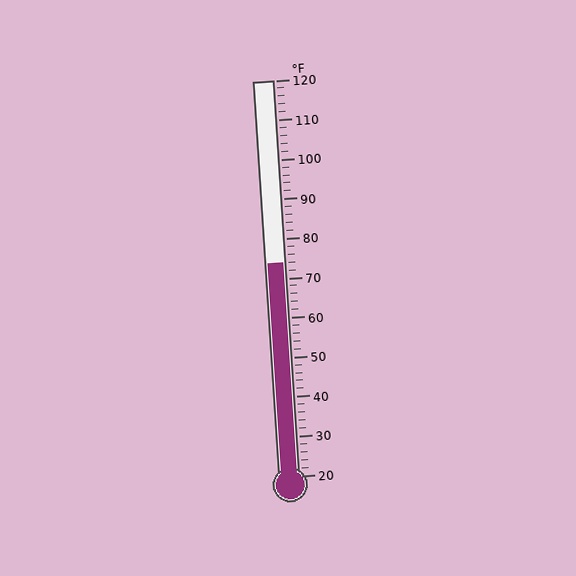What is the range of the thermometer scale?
The thermometer scale ranges from 20°F to 120°F.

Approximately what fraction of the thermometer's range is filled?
The thermometer is filled to approximately 55% of its range.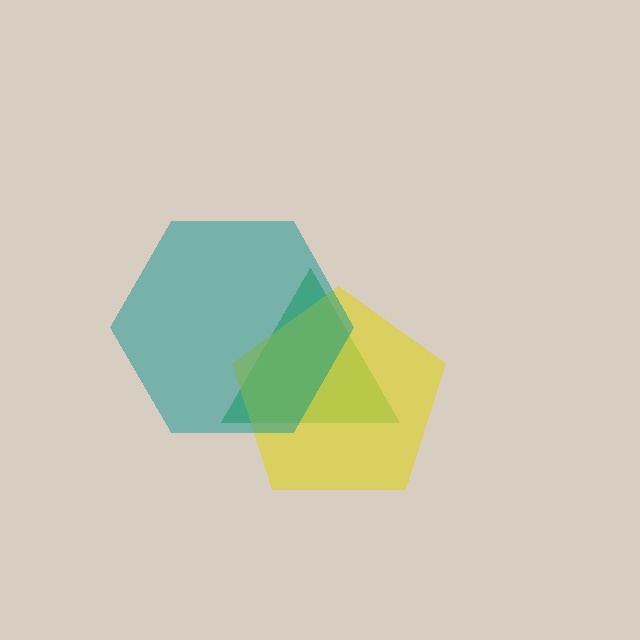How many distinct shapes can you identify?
There are 3 distinct shapes: a green triangle, a yellow pentagon, a teal hexagon.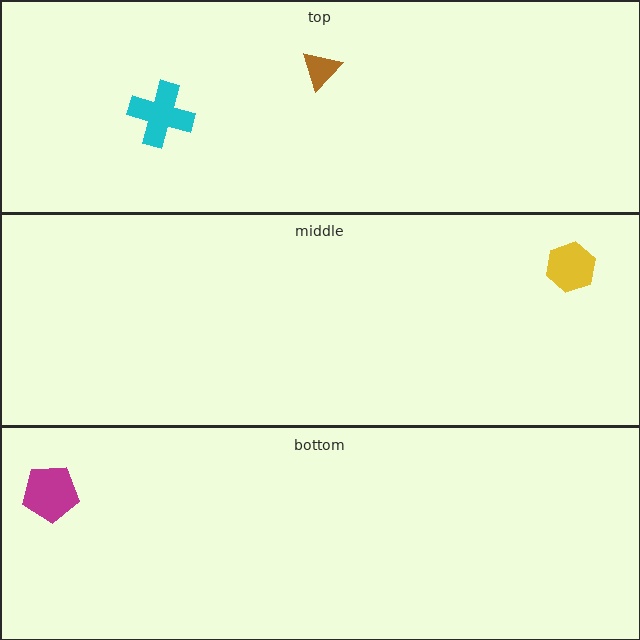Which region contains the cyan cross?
The top region.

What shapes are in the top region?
The brown triangle, the cyan cross.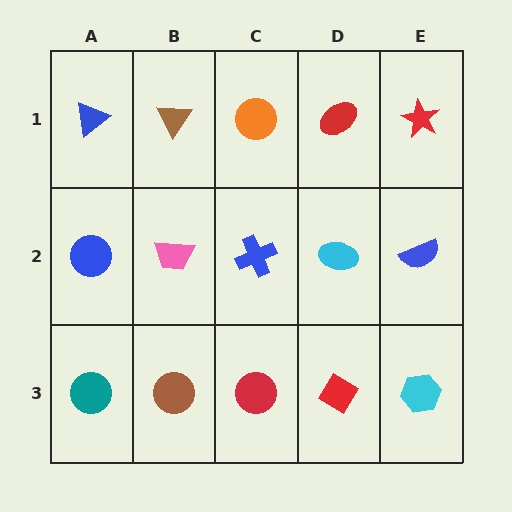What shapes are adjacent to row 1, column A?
A blue circle (row 2, column A), a brown triangle (row 1, column B).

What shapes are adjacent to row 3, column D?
A cyan ellipse (row 2, column D), a red circle (row 3, column C), a cyan hexagon (row 3, column E).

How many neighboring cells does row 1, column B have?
3.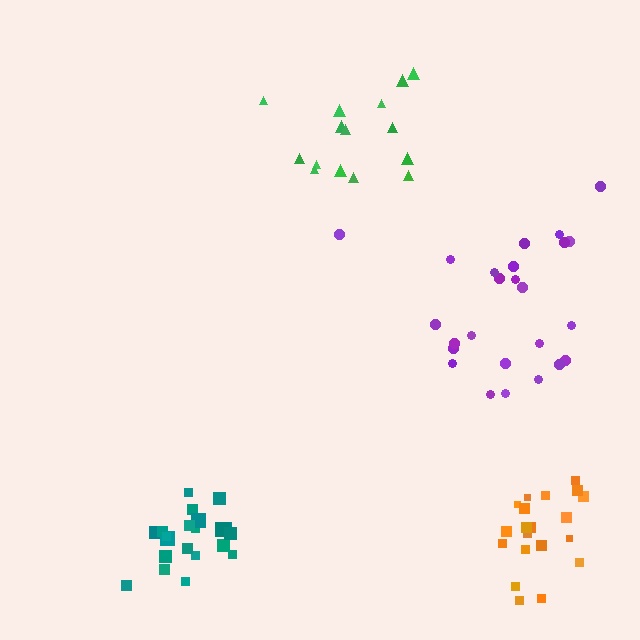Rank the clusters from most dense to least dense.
teal, orange, green, purple.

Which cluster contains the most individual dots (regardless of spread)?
Purple (25).